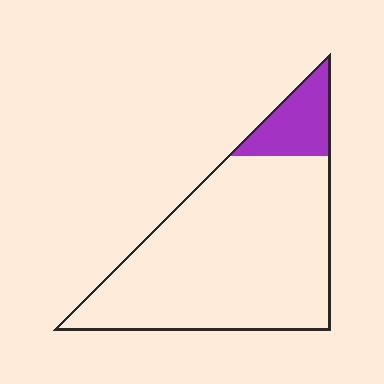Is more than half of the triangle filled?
No.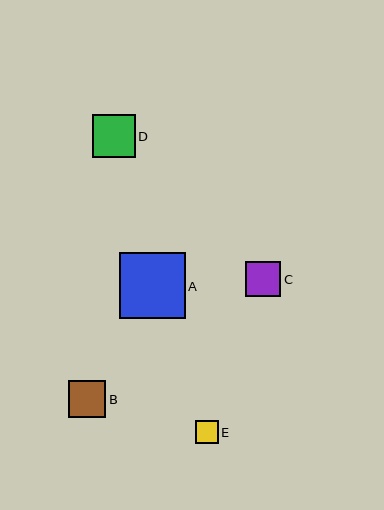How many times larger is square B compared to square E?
Square B is approximately 1.6 times the size of square E.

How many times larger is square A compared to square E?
Square A is approximately 2.8 times the size of square E.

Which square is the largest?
Square A is the largest with a size of approximately 66 pixels.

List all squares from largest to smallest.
From largest to smallest: A, D, B, C, E.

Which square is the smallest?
Square E is the smallest with a size of approximately 23 pixels.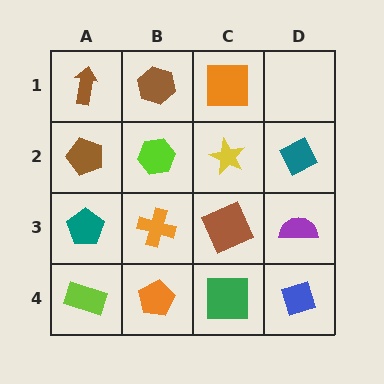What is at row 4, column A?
A lime rectangle.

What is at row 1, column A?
A brown arrow.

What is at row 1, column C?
An orange square.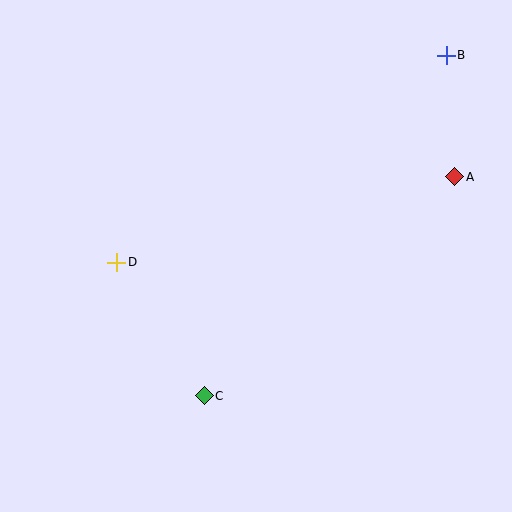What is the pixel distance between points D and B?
The distance between D and B is 389 pixels.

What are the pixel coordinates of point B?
Point B is at (446, 55).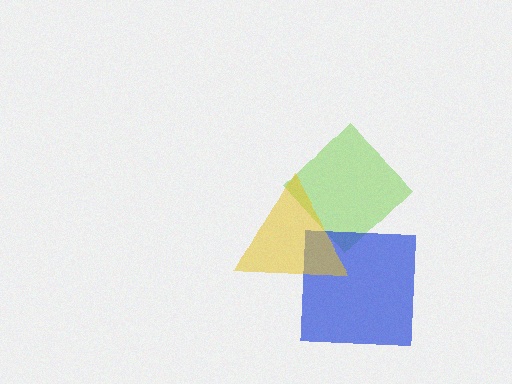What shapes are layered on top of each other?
The layered shapes are: a lime diamond, a blue square, a yellow triangle.